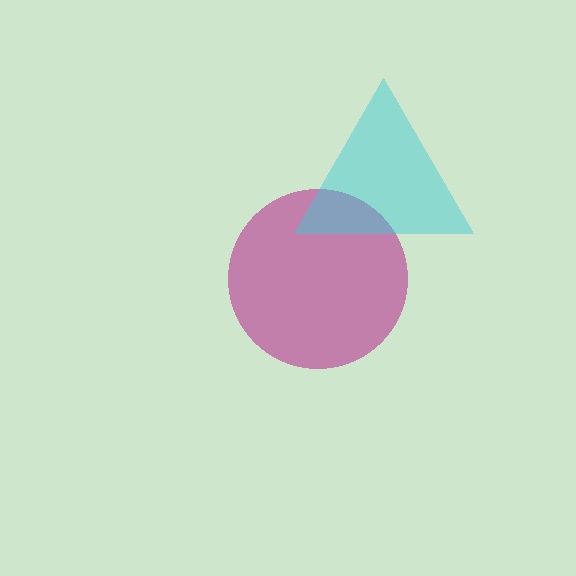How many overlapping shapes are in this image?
There are 2 overlapping shapes in the image.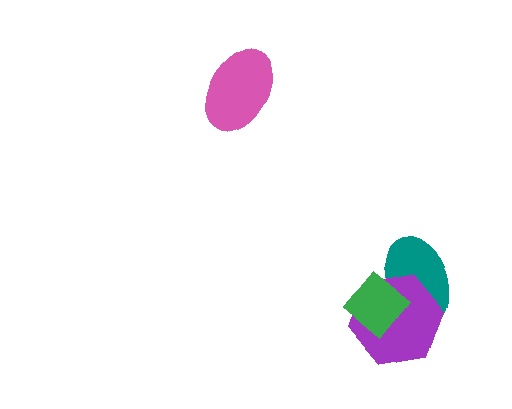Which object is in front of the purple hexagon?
The green diamond is in front of the purple hexagon.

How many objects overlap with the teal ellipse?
2 objects overlap with the teal ellipse.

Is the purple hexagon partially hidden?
Yes, it is partially covered by another shape.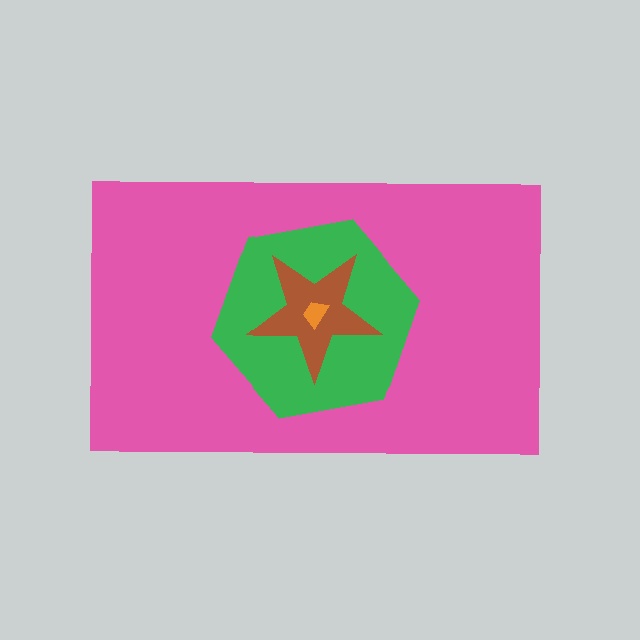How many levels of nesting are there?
4.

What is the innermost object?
The orange trapezoid.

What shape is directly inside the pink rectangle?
The green hexagon.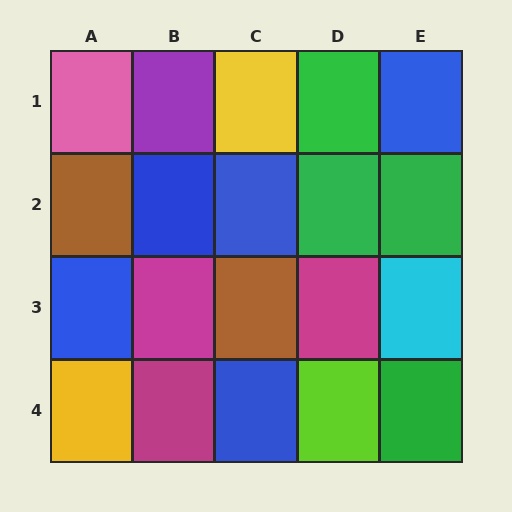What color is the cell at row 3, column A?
Blue.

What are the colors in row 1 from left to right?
Pink, purple, yellow, green, blue.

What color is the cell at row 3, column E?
Cyan.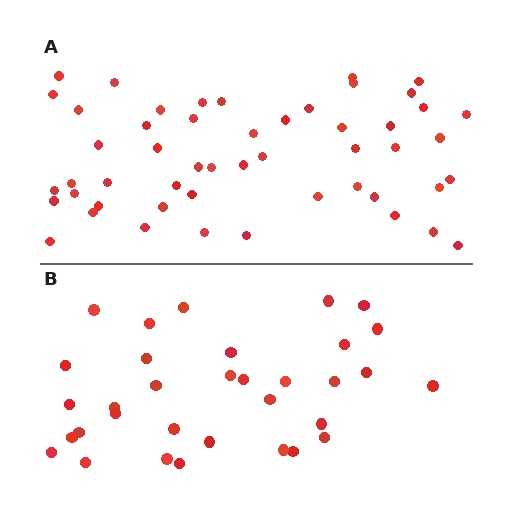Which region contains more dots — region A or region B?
Region A (the top region) has more dots.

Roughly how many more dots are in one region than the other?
Region A has approximately 20 more dots than region B.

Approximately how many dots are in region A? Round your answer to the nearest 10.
About 50 dots. (The exact count is 51, which rounds to 50.)